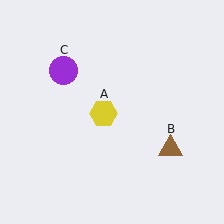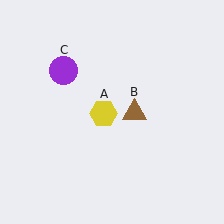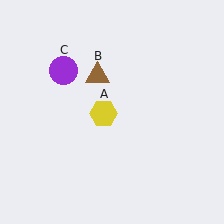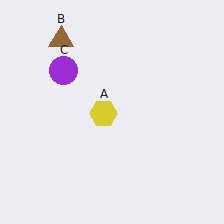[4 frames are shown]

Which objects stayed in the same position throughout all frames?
Yellow hexagon (object A) and purple circle (object C) remained stationary.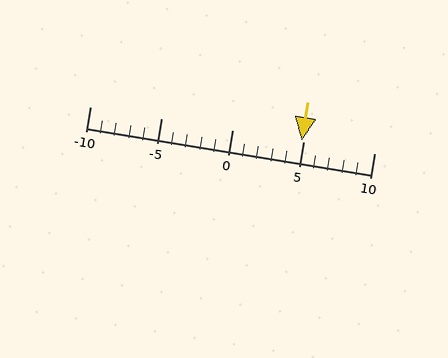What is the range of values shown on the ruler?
The ruler shows values from -10 to 10.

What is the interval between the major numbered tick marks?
The major tick marks are spaced 5 units apart.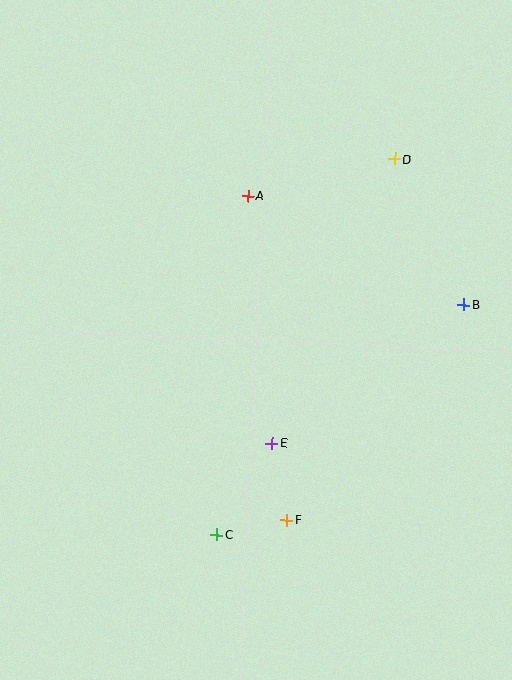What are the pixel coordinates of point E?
Point E is at (272, 443).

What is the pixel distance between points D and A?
The distance between D and A is 151 pixels.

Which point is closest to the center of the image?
Point E at (272, 443) is closest to the center.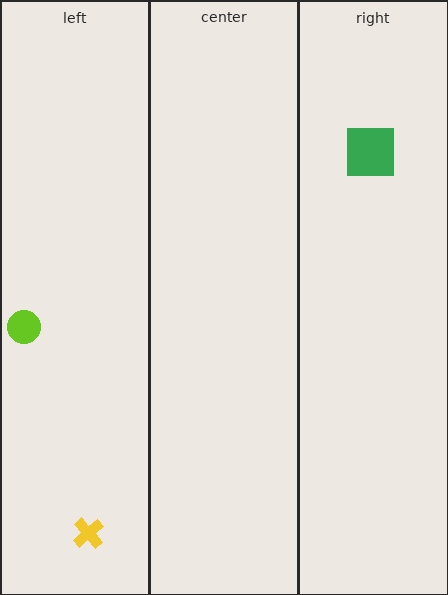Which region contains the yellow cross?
The left region.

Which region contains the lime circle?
The left region.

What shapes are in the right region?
The green square.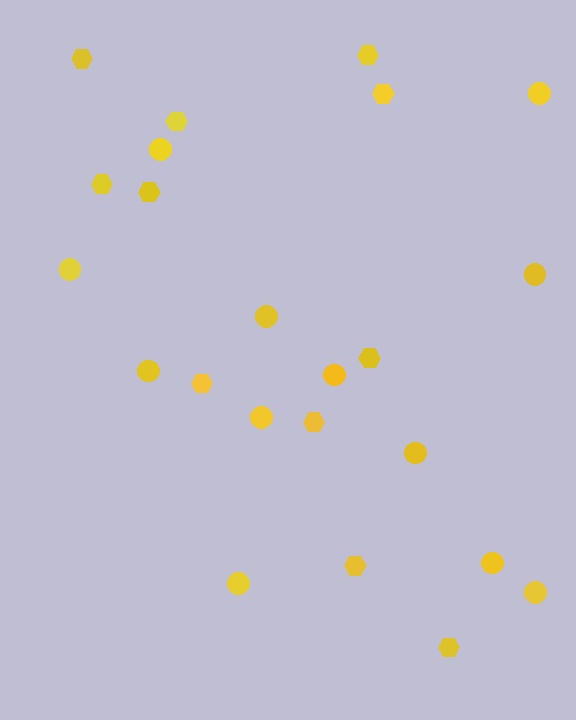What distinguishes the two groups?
There are 2 groups: one group of circles (12) and one group of hexagons (11).